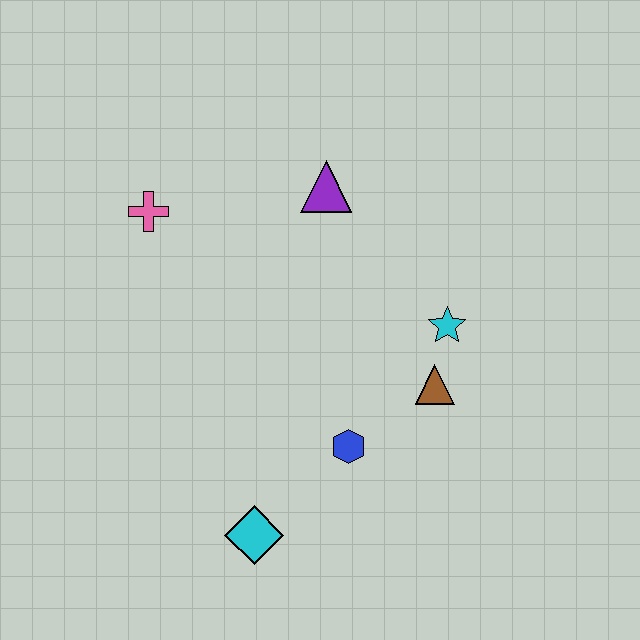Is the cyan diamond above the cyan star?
No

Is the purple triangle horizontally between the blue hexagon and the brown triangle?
No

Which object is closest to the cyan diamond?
The blue hexagon is closest to the cyan diamond.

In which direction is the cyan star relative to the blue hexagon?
The cyan star is above the blue hexagon.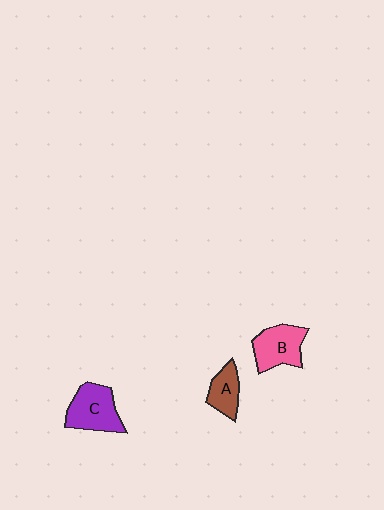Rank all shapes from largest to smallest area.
From largest to smallest: C (purple), B (pink), A (brown).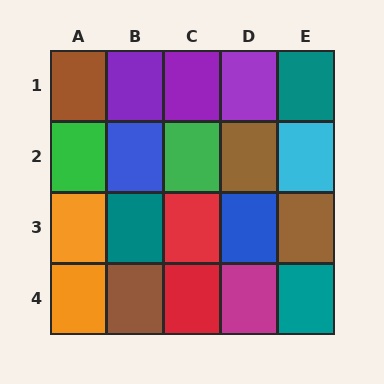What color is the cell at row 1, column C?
Purple.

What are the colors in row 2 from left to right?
Green, blue, green, brown, cyan.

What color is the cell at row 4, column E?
Teal.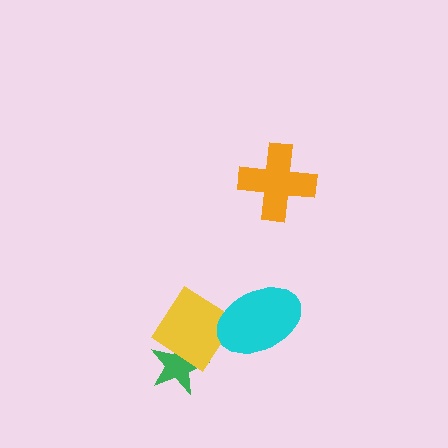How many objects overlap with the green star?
1 object overlaps with the green star.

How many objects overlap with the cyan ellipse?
1 object overlaps with the cyan ellipse.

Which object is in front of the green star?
The yellow diamond is in front of the green star.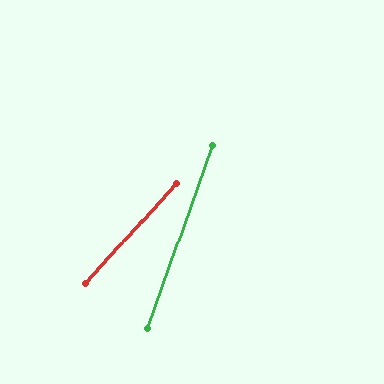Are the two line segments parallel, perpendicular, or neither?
Neither parallel nor perpendicular — they differ by about 22°.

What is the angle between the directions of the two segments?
Approximately 22 degrees.